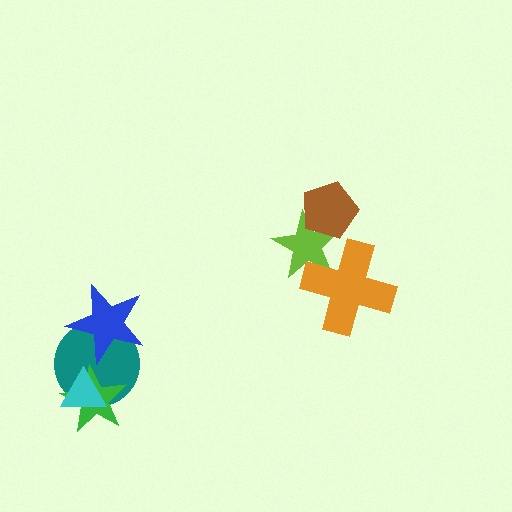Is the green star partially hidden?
Yes, it is partially covered by another shape.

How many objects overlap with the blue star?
1 object overlaps with the blue star.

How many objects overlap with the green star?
2 objects overlap with the green star.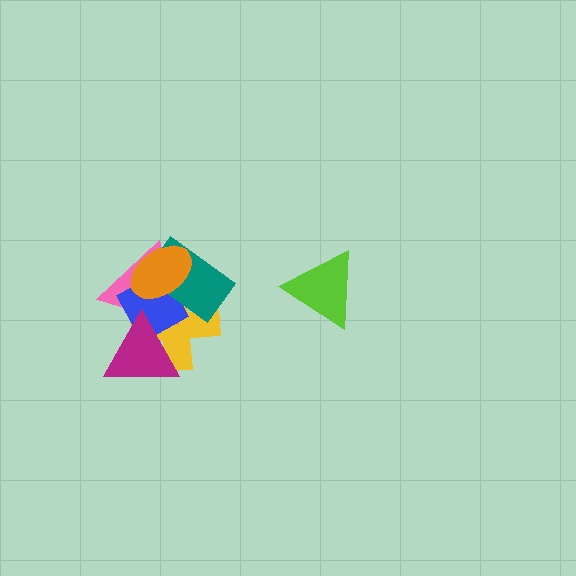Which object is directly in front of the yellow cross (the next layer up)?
The pink triangle is directly in front of the yellow cross.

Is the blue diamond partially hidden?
Yes, it is partially covered by another shape.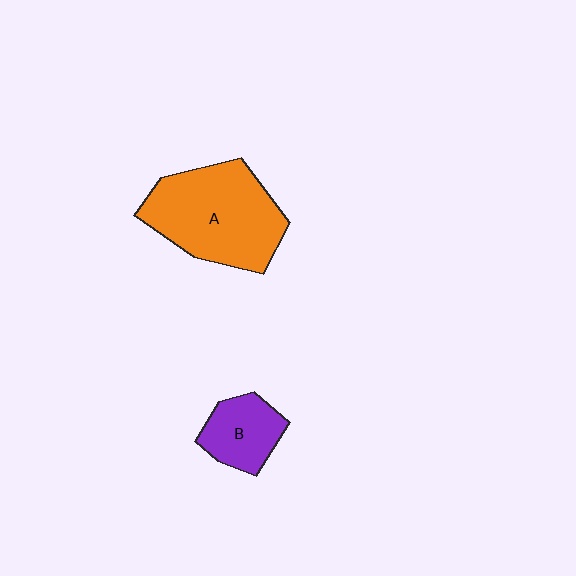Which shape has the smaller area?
Shape B (purple).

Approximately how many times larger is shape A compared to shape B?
Approximately 2.3 times.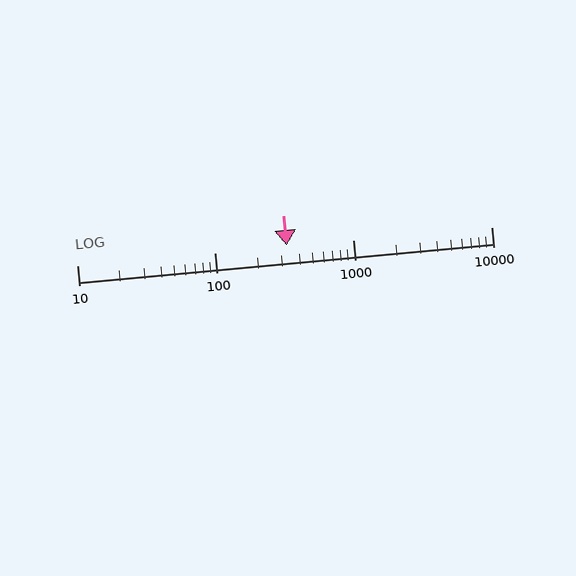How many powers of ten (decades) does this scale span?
The scale spans 3 decades, from 10 to 10000.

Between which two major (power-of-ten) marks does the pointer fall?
The pointer is between 100 and 1000.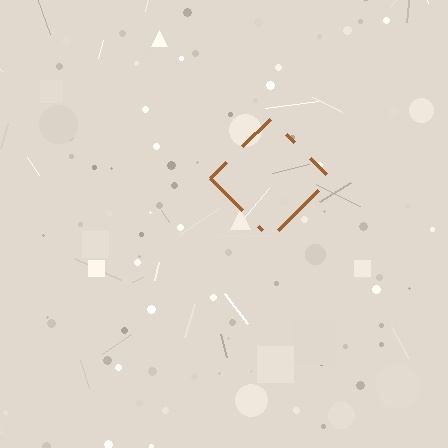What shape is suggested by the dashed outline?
The dashed outline suggests a diamond.